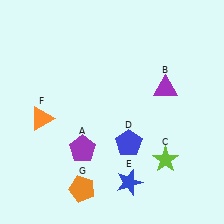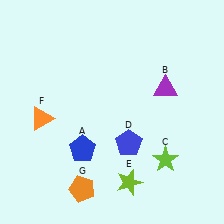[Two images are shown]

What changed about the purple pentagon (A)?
In Image 1, A is purple. In Image 2, it changed to blue.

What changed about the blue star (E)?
In Image 1, E is blue. In Image 2, it changed to lime.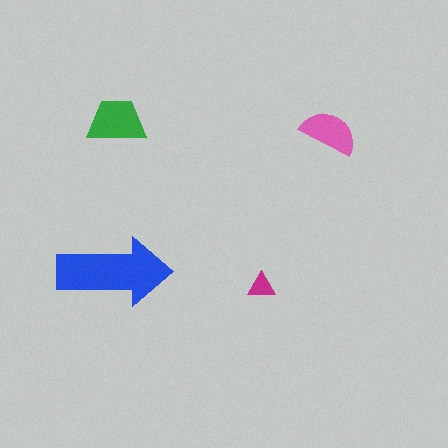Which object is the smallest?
The magenta triangle.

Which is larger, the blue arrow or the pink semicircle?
The blue arrow.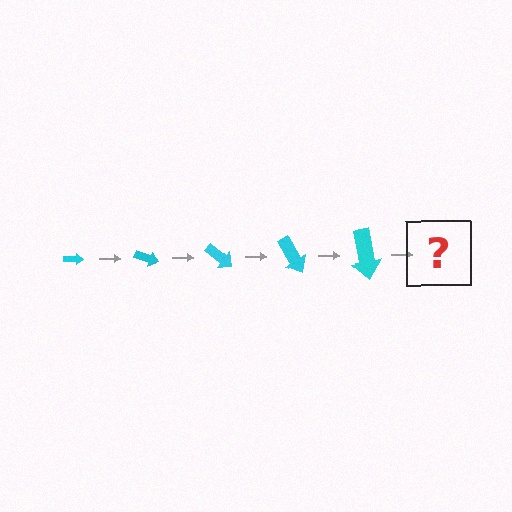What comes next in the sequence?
The next element should be an arrow, larger than the previous one and rotated 100 degrees from the start.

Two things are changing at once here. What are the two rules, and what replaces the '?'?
The two rules are that the arrow grows larger each step and it rotates 20 degrees each step. The '?' should be an arrow, larger than the previous one and rotated 100 degrees from the start.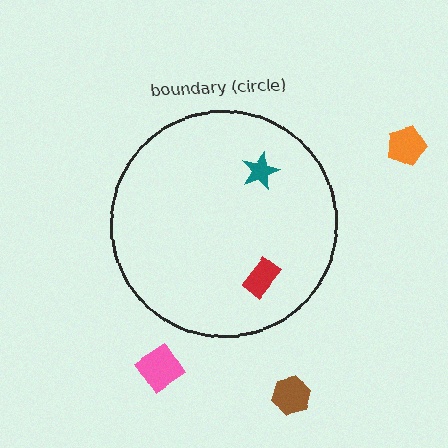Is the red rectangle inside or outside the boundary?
Inside.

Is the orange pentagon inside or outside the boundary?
Outside.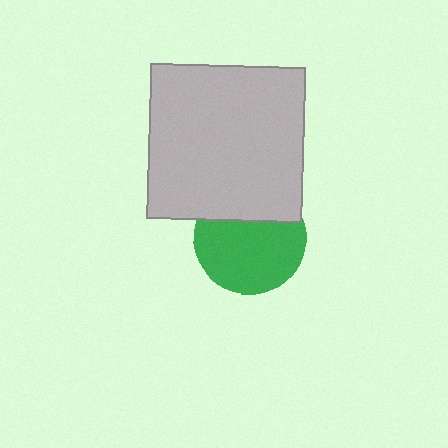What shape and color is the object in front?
The object in front is a light gray square.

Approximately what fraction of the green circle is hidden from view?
Roughly 32% of the green circle is hidden behind the light gray square.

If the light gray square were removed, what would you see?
You would see the complete green circle.